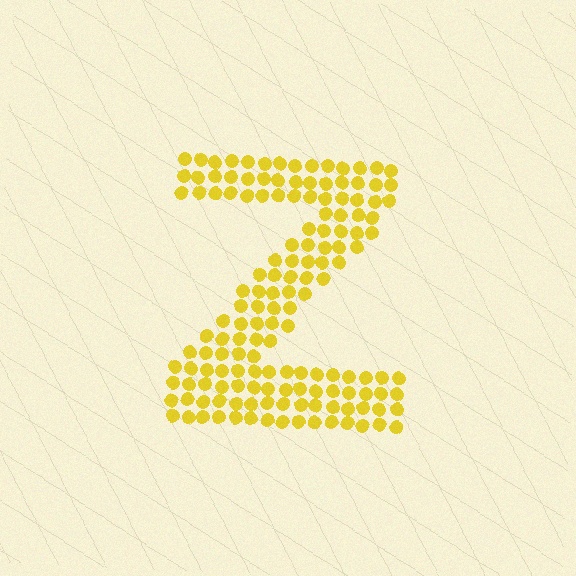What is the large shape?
The large shape is the letter Z.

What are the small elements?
The small elements are circles.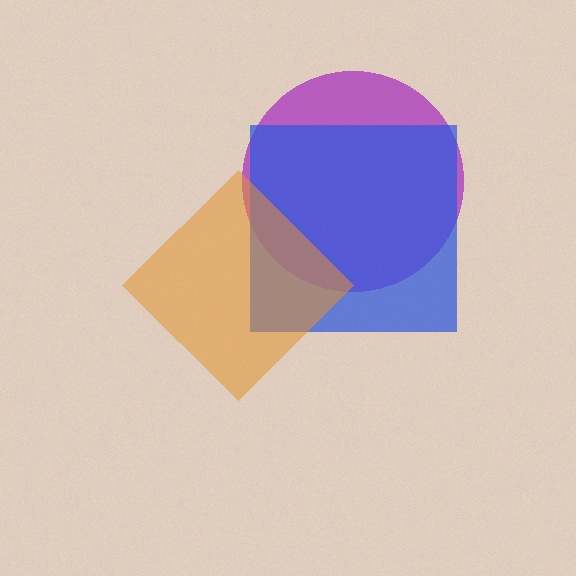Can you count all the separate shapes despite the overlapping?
Yes, there are 3 separate shapes.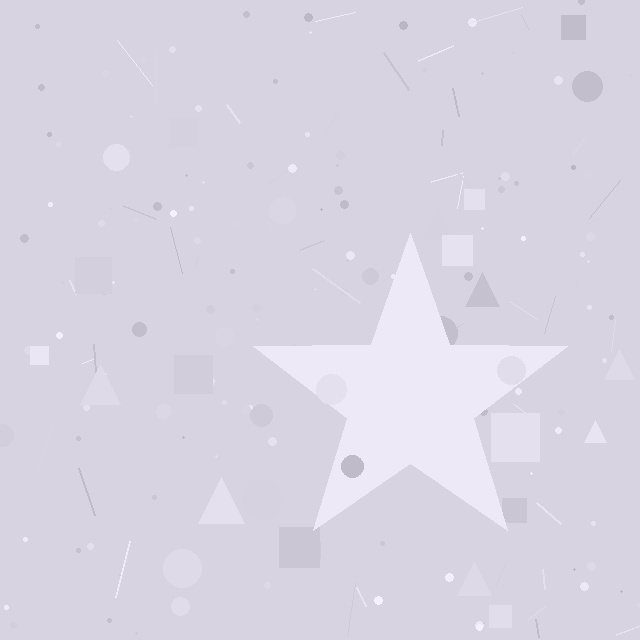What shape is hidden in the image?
A star is hidden in the image.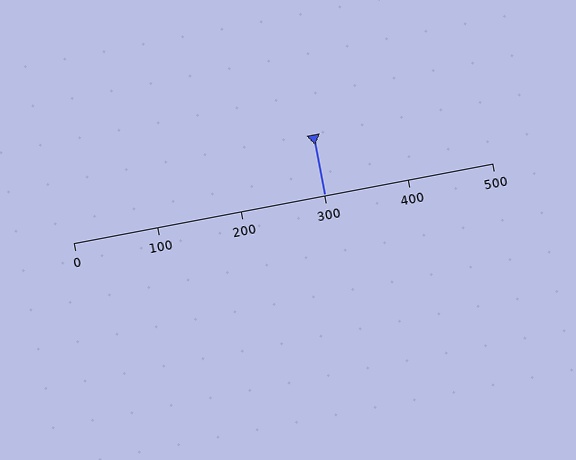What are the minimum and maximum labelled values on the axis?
The axis runs from 0 to 500.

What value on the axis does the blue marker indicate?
The marker indicates approximately 300.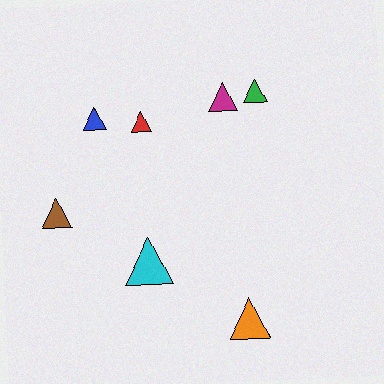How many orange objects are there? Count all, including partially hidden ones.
There is 1 orange object.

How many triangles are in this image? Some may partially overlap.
There are 7 triangles.